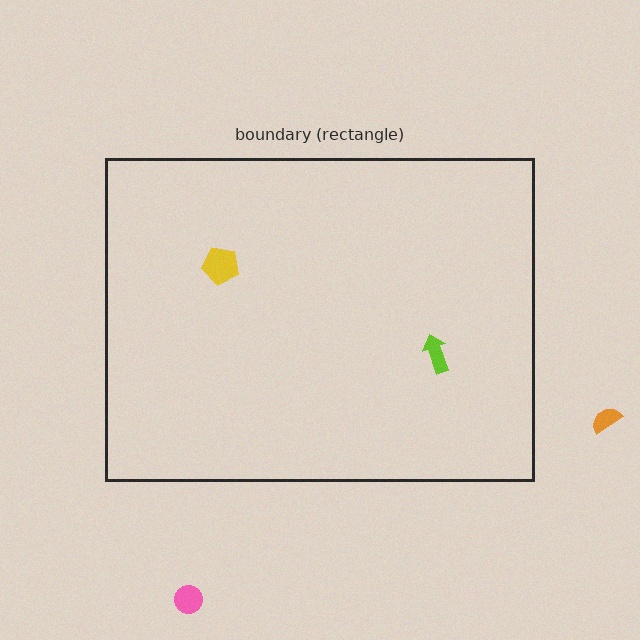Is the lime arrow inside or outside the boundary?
Inside.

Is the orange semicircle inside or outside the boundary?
Outside.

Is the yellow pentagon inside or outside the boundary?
Inside.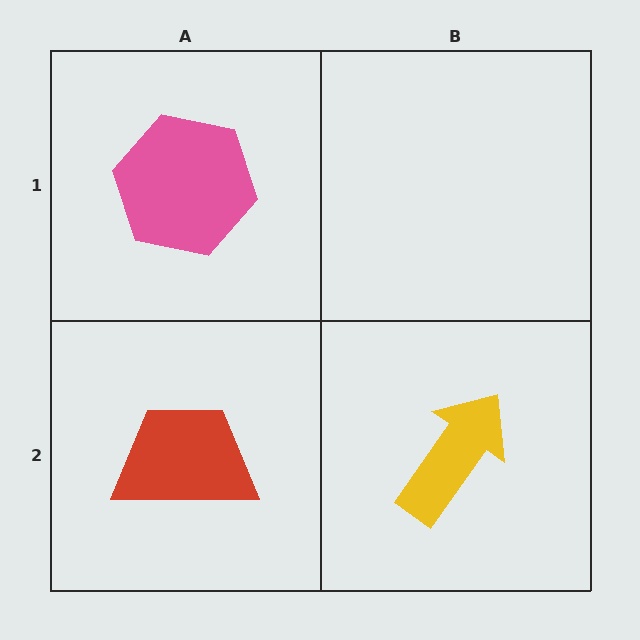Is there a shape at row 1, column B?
No, that cell is empty.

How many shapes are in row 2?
2 shapes.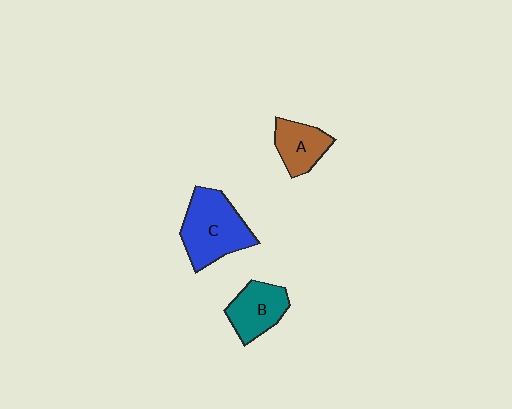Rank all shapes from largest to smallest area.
From largest to smallest: C (blue), B (teal), A (brown).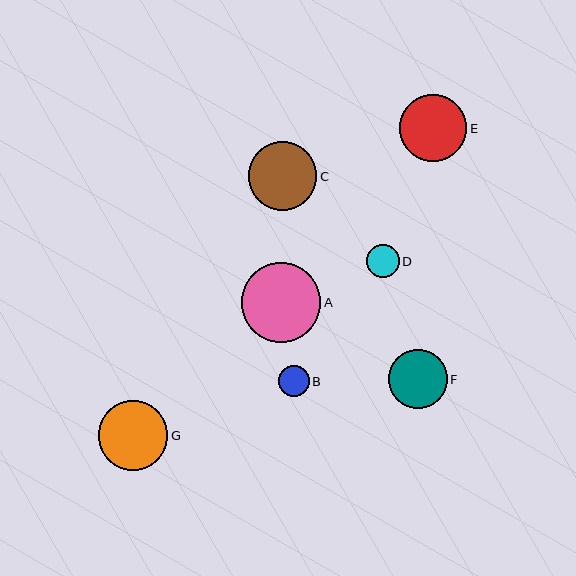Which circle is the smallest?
Circle B is the smallest with a size of approximately 30 pixels.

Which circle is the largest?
Circle A is the largest with a size of approximately 79 pixels.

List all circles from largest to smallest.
From largest to smallest: A, G, C, E, F, D, B.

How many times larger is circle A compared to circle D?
Circle A is approximately 2.4 times the size of circle D.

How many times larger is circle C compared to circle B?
Circle C is approximately 2.3 times the size of circle B.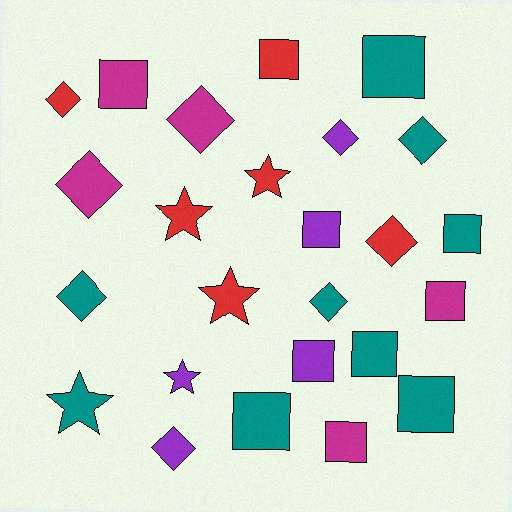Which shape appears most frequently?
Square, with 11 objects.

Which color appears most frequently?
Teal, with 9 objects.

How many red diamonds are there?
There are 2 red diamonds.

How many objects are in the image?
There are 25 objects.